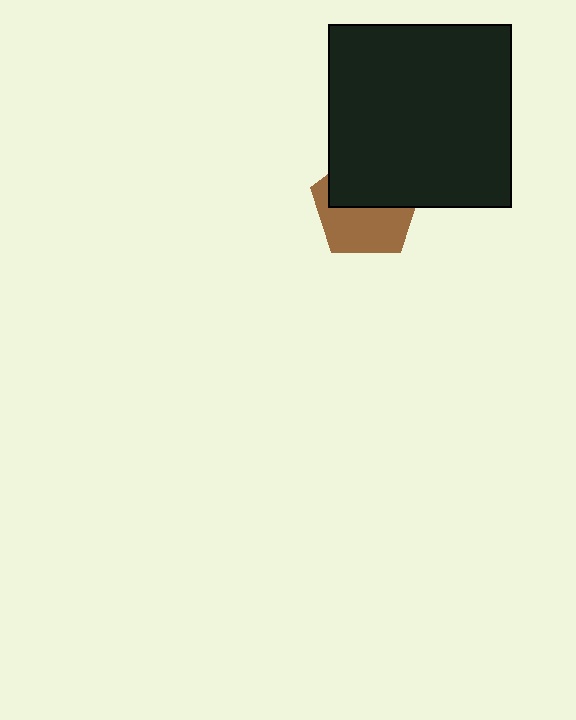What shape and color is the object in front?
The object in front is a black rectangle.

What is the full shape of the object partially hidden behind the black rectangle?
The partially hidden object is a brown pentagon.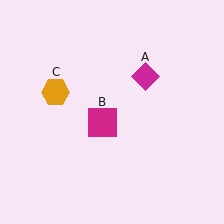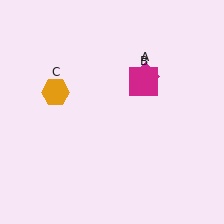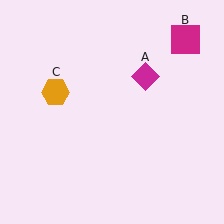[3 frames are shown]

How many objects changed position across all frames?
1 object changed position: magenta square (object B).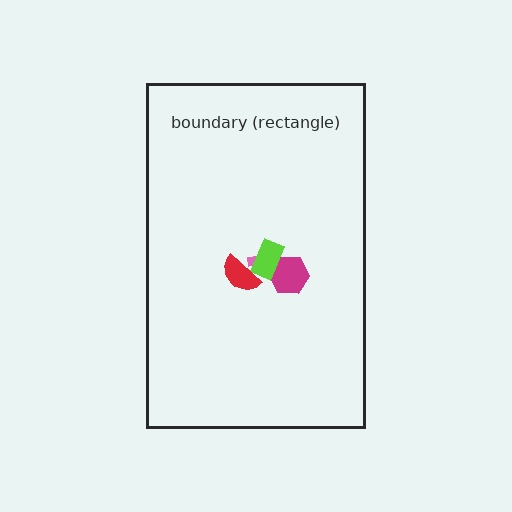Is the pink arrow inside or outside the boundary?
Inside.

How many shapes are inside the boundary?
4 inside, 0 outside.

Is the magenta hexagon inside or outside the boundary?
Inside.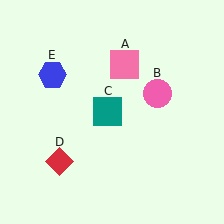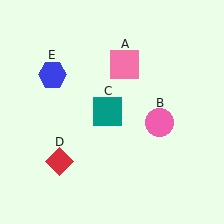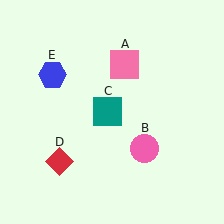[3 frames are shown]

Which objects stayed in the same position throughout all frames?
Pink square (object A) and teal square (object C) and red diamond (object D) and blue hexagon (object E) remained stationary.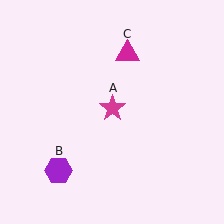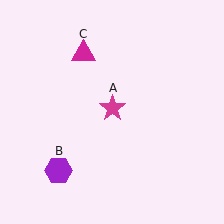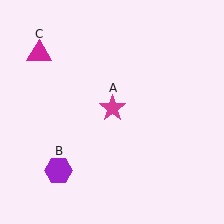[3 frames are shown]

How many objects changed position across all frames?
1 object changed position: magenta triangle (object C).